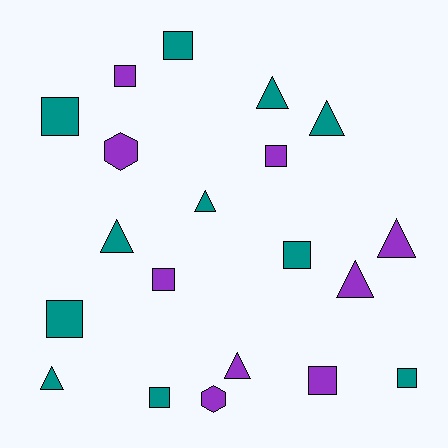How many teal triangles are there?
There are 5 teal triangles.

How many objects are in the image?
There are 20 objects.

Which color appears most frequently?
Teal, with 11 objects.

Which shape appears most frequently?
Square, with 10 objects.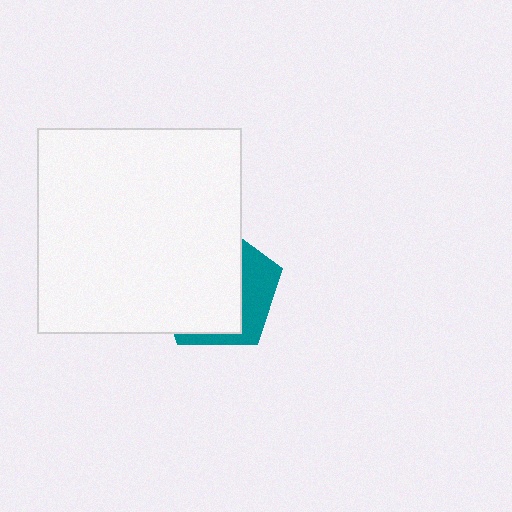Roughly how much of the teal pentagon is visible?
A small part of it is visible (roughly 32%).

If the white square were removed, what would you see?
You would see the complete teal pentagon.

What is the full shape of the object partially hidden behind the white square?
The partially hidden object is a teal pentagon.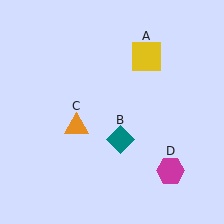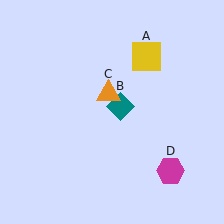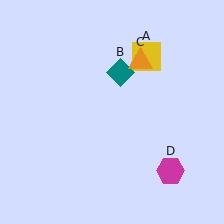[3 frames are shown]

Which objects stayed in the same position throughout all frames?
Yellow square (object A) and magenta hexagon (object D) remained stationary.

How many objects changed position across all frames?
2 objects changed position: teal diamond (object B), orange triangle (object C).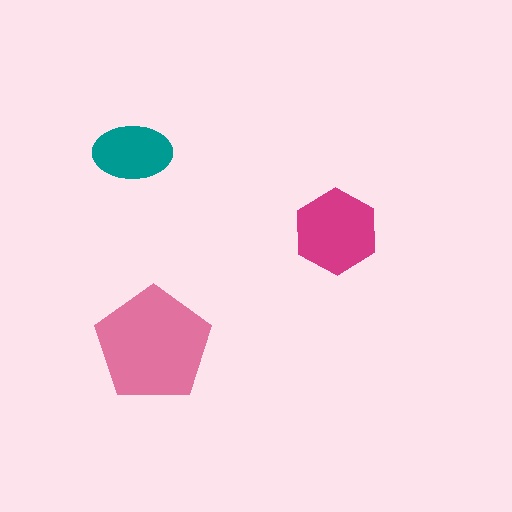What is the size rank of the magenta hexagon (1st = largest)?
2nd.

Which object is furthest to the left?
The teal ellipse is leftmost.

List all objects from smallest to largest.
The teal ellipse, the magenta hexagon, the pink pentagon.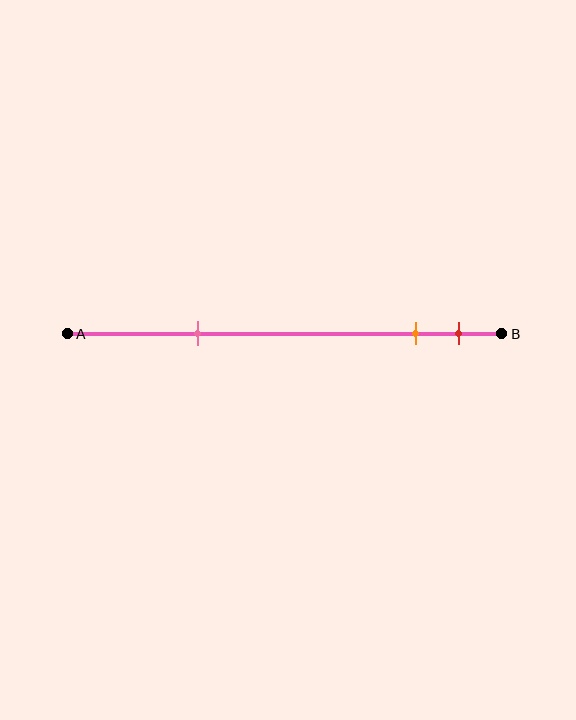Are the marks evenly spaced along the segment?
No, the marks are not evenly spaced.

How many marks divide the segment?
There are 3 marks dividing the segment.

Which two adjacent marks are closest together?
The orange and red marks are the closest adjacent pair.